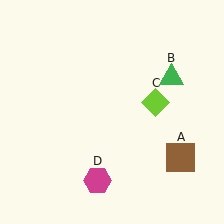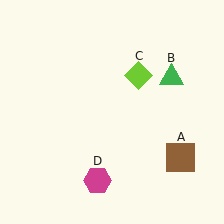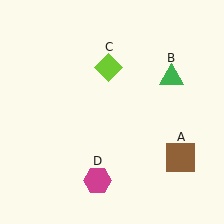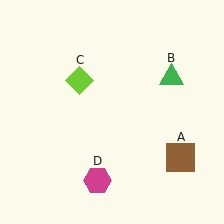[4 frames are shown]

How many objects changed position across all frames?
1 object changed position: lime diamond (object C).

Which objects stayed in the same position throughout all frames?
Brown square (object A) and green triangle (object B) and magenta hexagon (object D) remained stationary.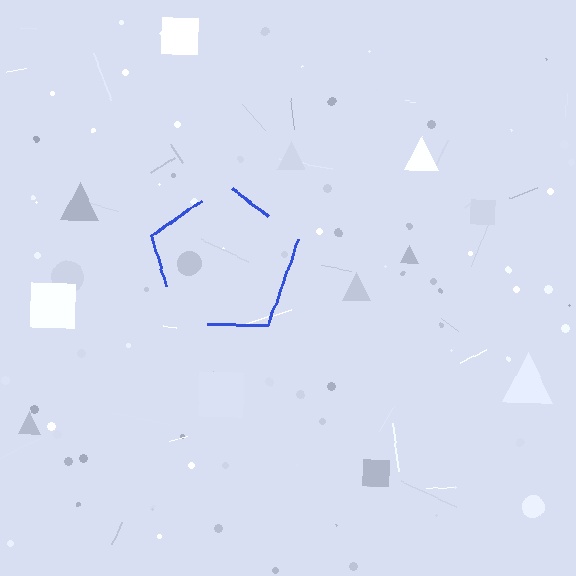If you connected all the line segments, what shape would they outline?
They would outline a pentagon.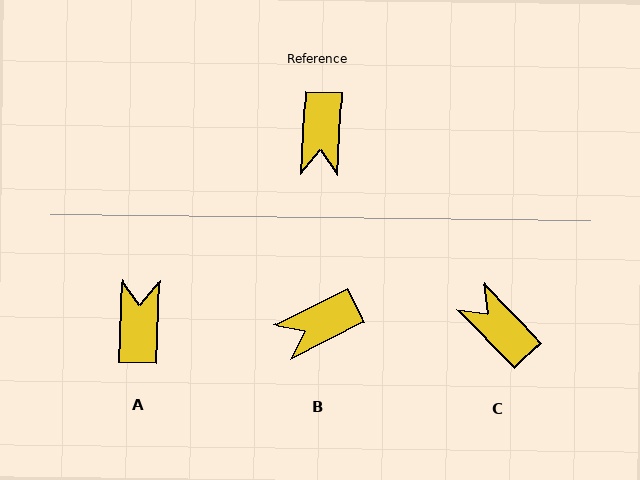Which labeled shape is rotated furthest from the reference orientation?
A, about 180 degrees away.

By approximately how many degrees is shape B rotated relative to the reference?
Approximately 61 degrees clockwise.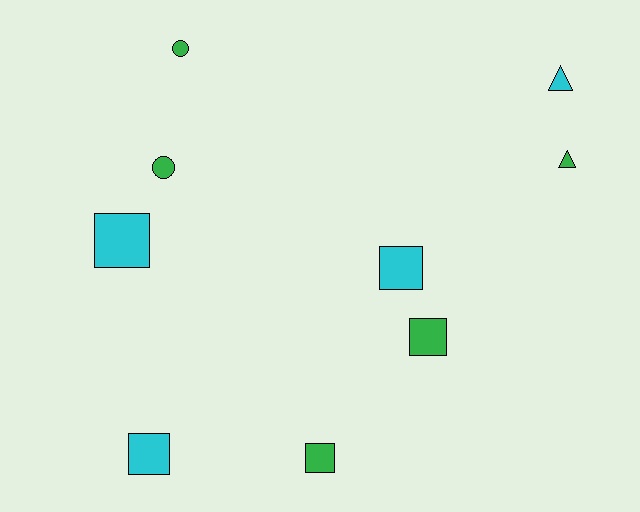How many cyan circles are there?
There are no cyan circles.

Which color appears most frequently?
Green, with 5 objects.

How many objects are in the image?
There are 9 objects.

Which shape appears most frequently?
Square, with 5 objects.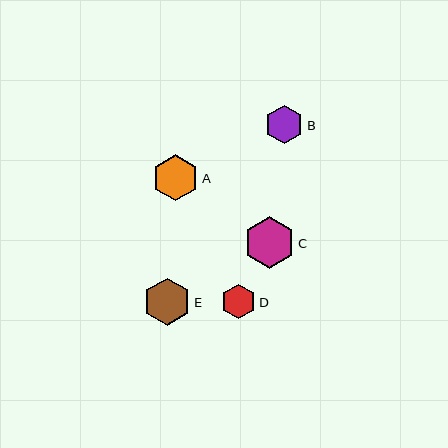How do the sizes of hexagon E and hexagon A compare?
Hexagon E and hexagon A are approximately the same size.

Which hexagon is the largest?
Hexagon C is the largest with a size of approximately 51 pixels.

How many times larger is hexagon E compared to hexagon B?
Hexagon E is approximately 1.2 times the size of hexagon B.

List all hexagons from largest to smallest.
From largest to smallest: C, E, A, B, D.